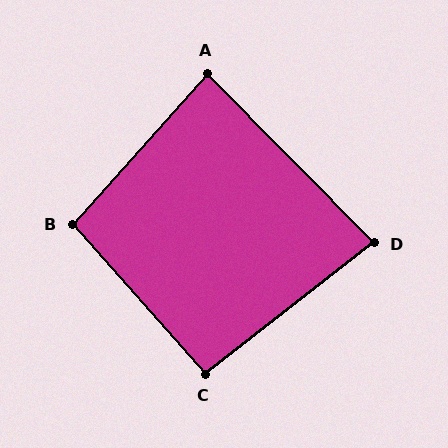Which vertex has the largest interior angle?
B, at approximately 97 degrees.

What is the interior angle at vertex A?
Approximately 86 degrees (approximately right).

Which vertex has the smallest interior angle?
D, at approximately 83 degrees.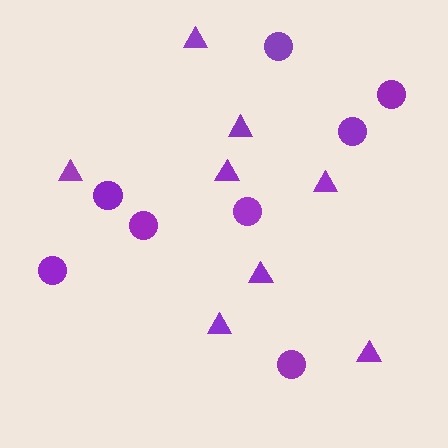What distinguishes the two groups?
There are 2 groups: one group of triangles (8) and one group of circles (8).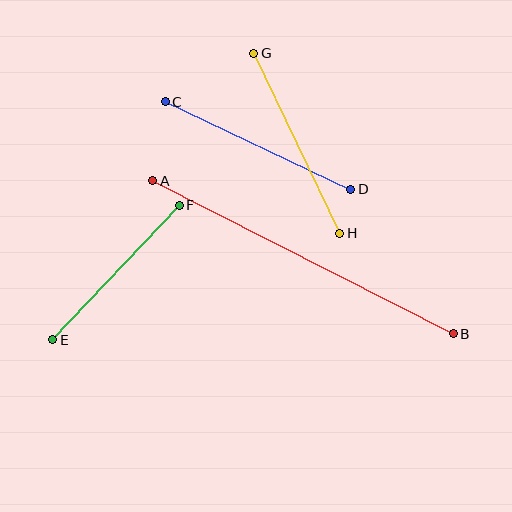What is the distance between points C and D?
The distance is approximately 205 pixels.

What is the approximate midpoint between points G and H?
The midpoint is at approximately (297, 143) pixels.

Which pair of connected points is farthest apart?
Points A and B are farthest apart.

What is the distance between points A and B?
The distance is approximately 337 pixels.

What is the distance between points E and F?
The distance is approximately 185 pixels.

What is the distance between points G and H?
The distance is approximately 200 pixels.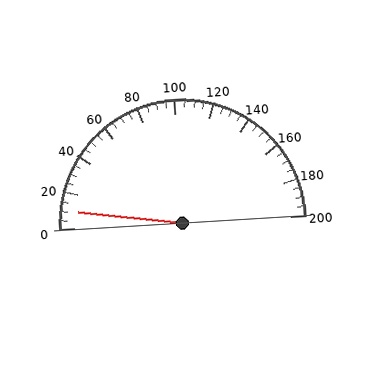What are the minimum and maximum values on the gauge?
The gauge ranges from 0 to 200.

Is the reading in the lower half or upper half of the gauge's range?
The reading is in the lower half of the range (0 to 200).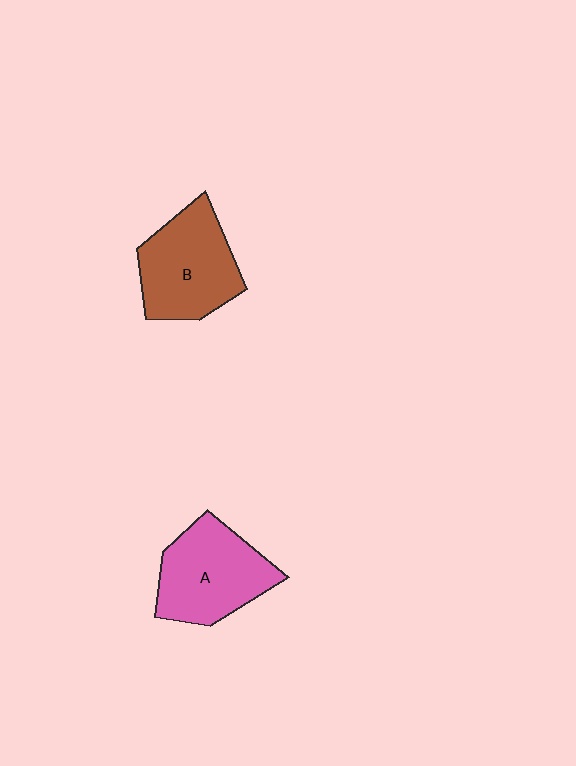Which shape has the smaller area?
Shape B (brown).